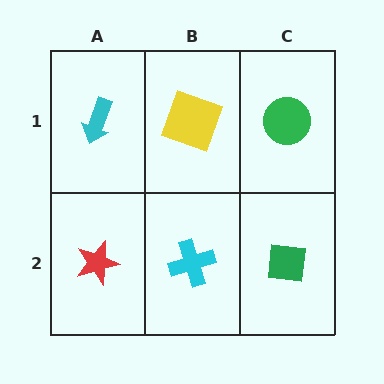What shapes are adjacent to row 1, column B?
A cyan cross (row 2, column B), a cyan arrow (row 1, column A), a green circle (row 1, column C).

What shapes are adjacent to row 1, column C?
A green square (row 2, column C), a yellow square (row 1, column B).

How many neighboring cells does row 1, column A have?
2.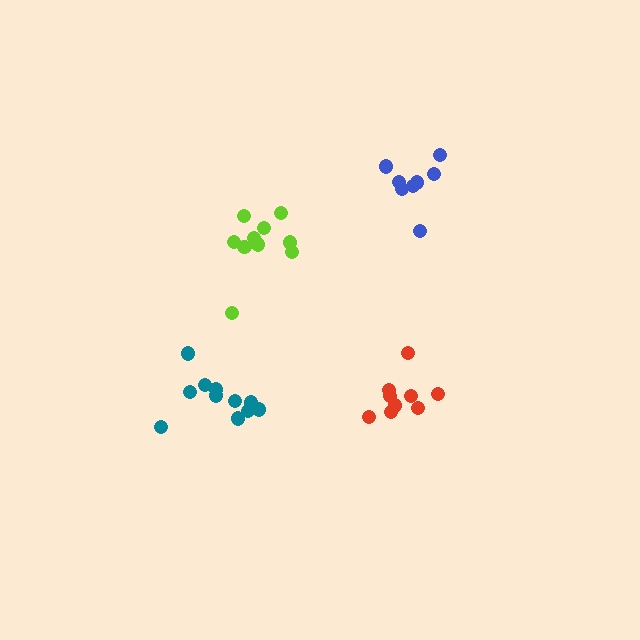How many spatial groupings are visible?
There are 4 spatial groupings.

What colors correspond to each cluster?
The clusters are colored: teal, lime, blue, red.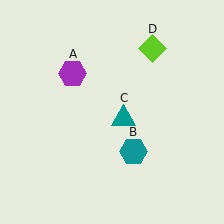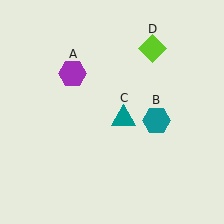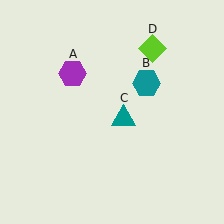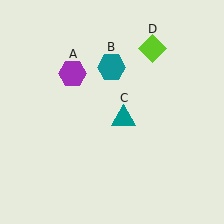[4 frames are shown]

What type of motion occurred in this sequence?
The teal hexagon (object B) rotated counterclockwise around the center of the scene.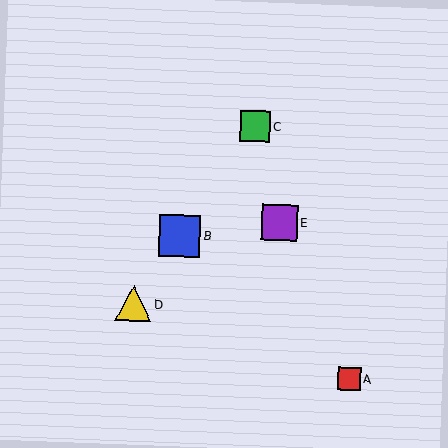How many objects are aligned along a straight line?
3 objects (B, C, D) are aligned along a straight line.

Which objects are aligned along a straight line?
Objects B, C, D are aligned along a straight line.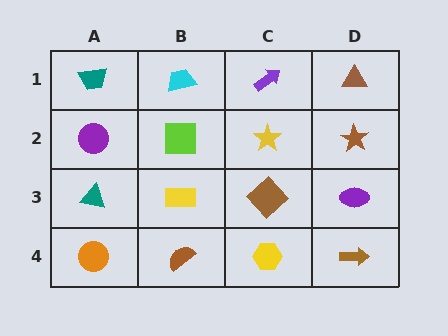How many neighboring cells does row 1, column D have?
2.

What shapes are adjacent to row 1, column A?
A purple circle (row 2, column A), a cyan trapezoid (row 1, column B).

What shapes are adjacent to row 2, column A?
A teal trapezoid (row 1, column A), a teal triangle (row 3, column A), a lime square (row 2, column B).